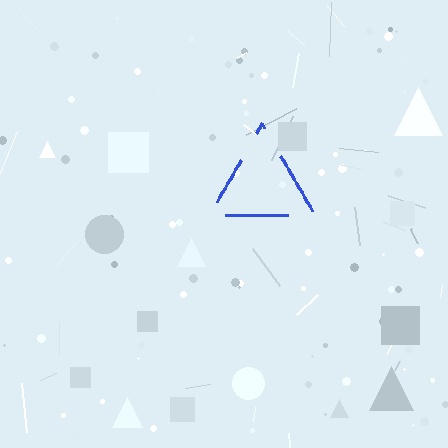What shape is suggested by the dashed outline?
The dashed outline suggests a triangle.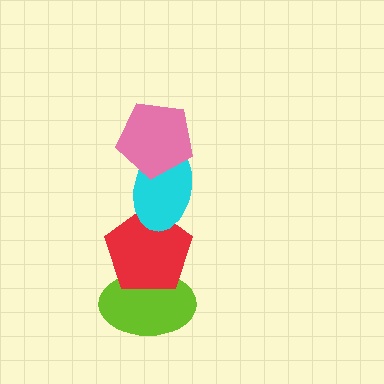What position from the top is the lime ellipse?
The lime ellipse is 4th from the top.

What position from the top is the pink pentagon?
The pink pentagon is 1st from the top.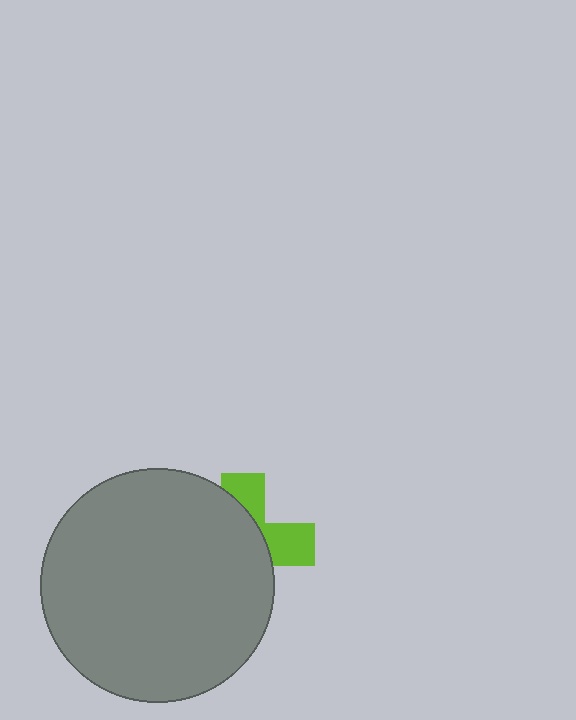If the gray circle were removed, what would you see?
You would see the complete lime cross.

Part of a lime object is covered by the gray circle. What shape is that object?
It is a cross.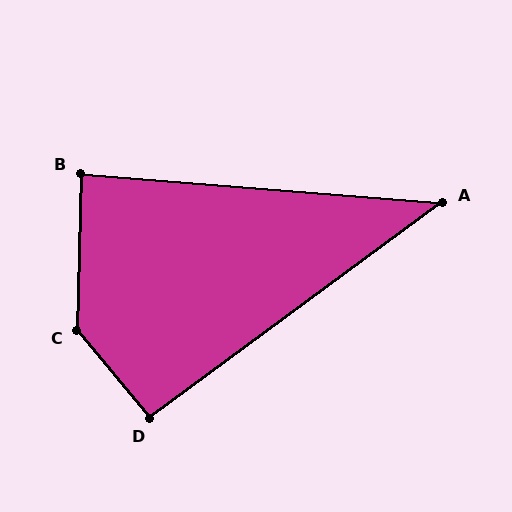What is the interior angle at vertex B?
Approximately 87 degrees (approximately right).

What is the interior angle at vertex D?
Approximately 93 degrees (approximately right).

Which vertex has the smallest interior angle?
A, at approximately 41 degrees.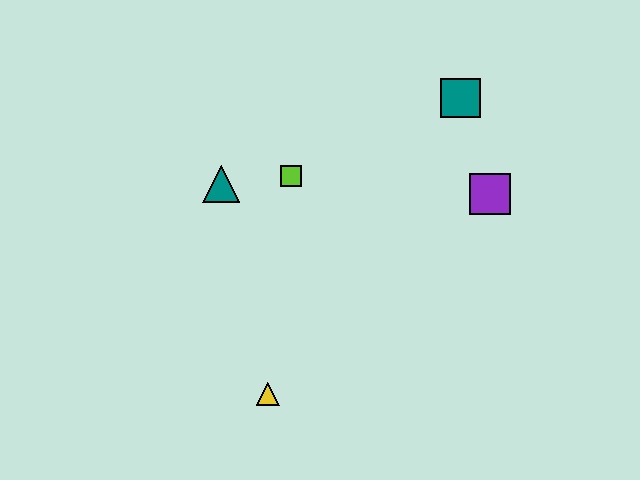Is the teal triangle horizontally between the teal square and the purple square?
No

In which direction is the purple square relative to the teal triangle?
The purple square is to the right of the teal triangle.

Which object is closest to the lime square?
The teal triangle is closest to the lime square.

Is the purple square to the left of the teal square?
No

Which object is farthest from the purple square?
The yellow triangle is farthest from the purple square.